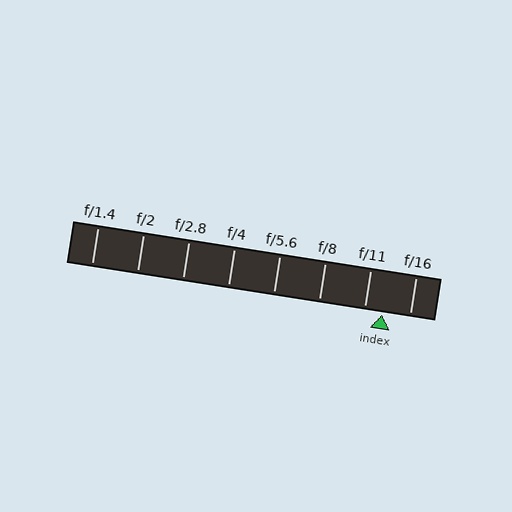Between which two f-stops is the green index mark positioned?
The index mark is between f/11 and f/16.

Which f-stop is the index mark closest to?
The index mark is closest to f/11.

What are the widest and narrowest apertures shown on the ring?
The widest aperture shown is f/1.4 and the narrowest is f/16.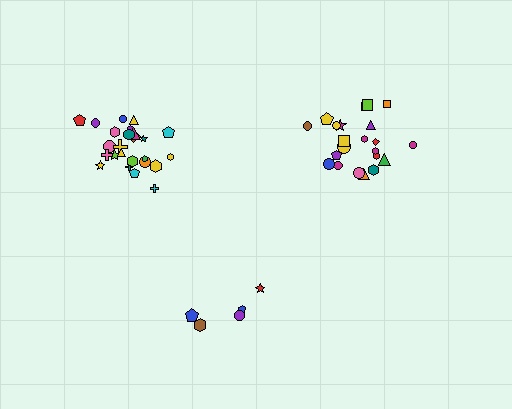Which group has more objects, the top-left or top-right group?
The top-left group.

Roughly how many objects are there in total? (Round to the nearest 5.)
Roughly 50 objects in total.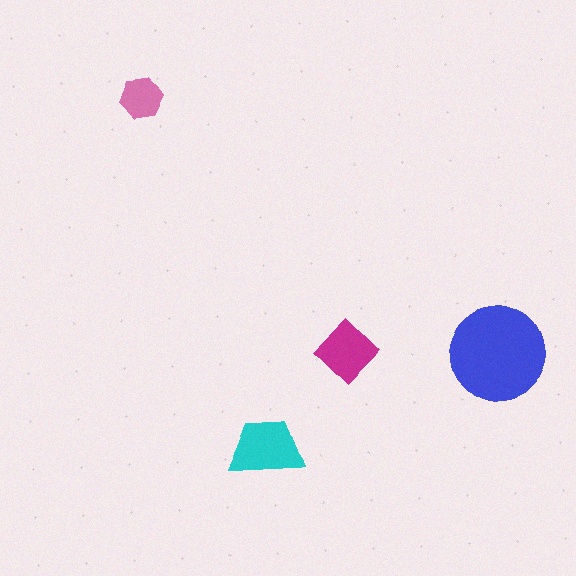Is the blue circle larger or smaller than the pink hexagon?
Larger.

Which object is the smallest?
The pink hexagon.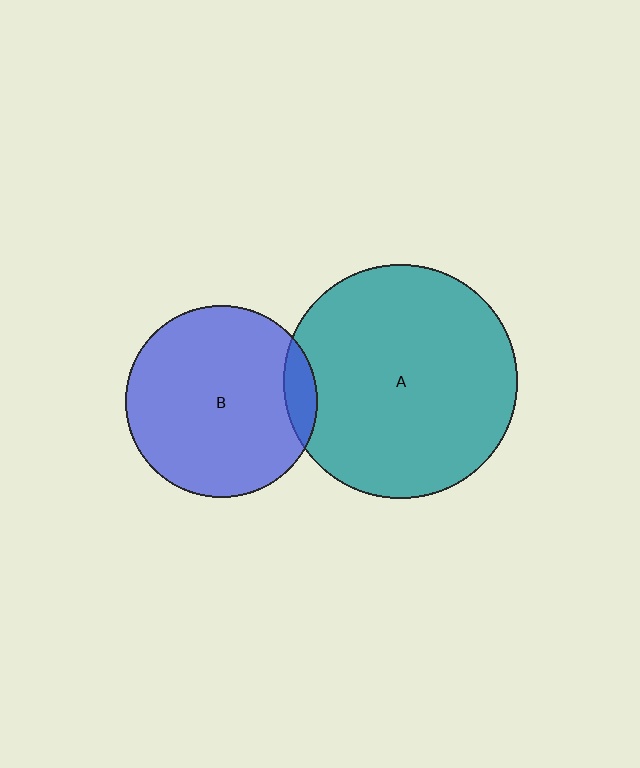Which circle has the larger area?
Circle A (teal).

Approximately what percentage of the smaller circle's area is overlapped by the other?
Approximately 10%.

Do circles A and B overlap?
Yes.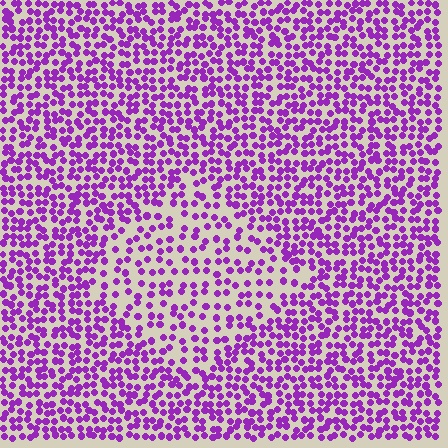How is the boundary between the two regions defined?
The boundary is defined by a change in element density (approximately 1.8x ratio). All elements are the same color, size, and shape.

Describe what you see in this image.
The image contains small purple elements arranged at two different densities. A diamond-shaped region is visible where the elements are less densely packed than the surrounding area.